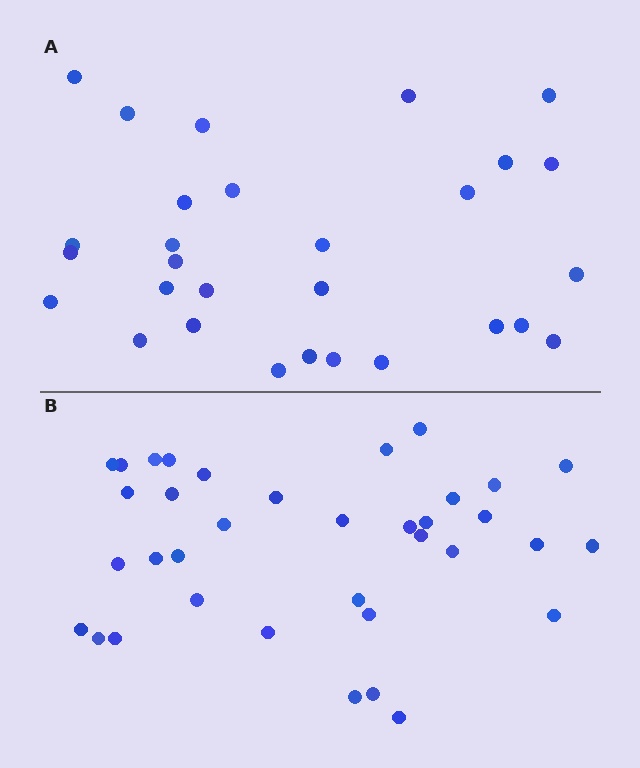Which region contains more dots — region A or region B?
Region B (the bottom region) has more dots.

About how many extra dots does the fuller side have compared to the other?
Region B has roughly 8 or so more dots than region A.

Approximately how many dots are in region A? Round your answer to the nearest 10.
About 30 dots. (The exact count is 29, which rounds to 30.)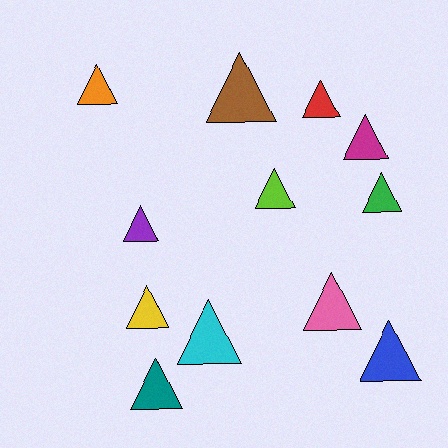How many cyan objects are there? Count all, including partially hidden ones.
There is 1 cyan object.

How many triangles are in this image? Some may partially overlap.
There are 12 triangles.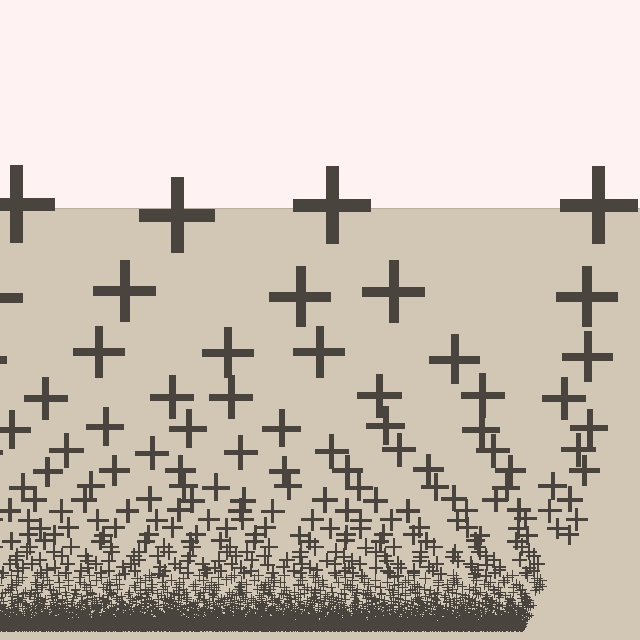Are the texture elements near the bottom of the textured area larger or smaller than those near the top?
Smaller. The gradient is inverted — elements near the bottom are smaller and denser.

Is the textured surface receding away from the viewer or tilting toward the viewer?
The surface appears to tilt toward the viewer. Texture elements get larger and sparser toward the top.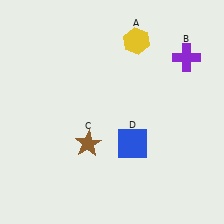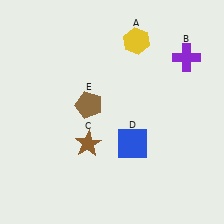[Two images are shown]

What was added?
A brown pentagon (E) was added in Image 2.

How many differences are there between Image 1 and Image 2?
There is 1 difference between the two images.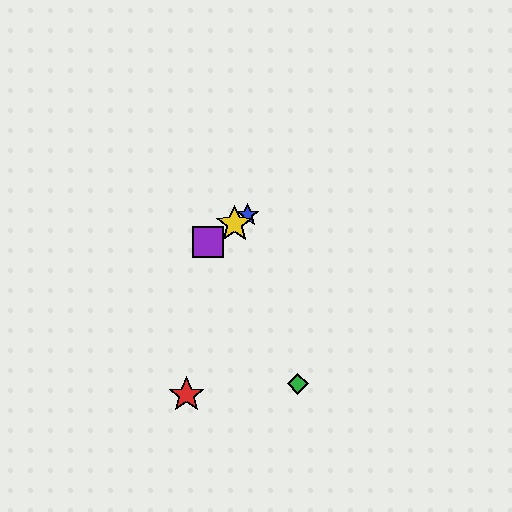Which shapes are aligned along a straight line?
The blue star, the yellow star, the purple square are aligned along a straight line.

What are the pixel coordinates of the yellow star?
The yellow star is at (235, 224).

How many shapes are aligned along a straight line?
3 shapes (the blue star, the yellow star, the purple square) are aligned along a straight line.